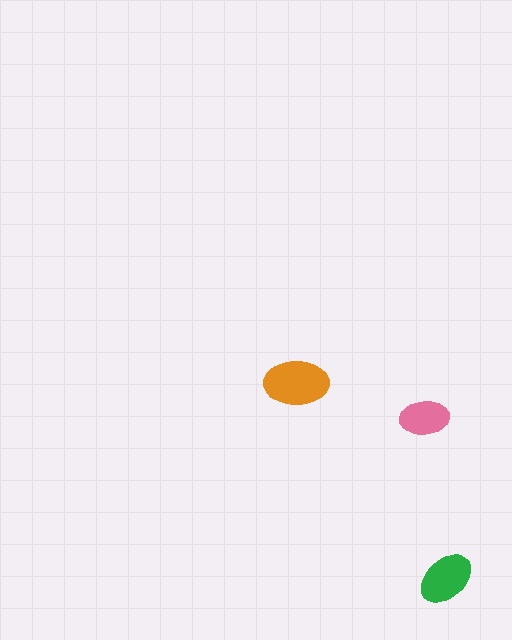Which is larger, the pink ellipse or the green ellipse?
The green one.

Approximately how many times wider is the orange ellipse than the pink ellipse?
About 1.5 times wider.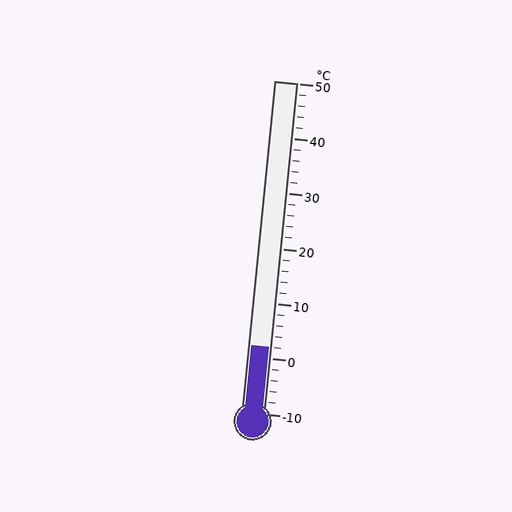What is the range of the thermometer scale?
The thermometer scale ranges from -10°C to 50°C.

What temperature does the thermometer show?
The thermometer shows approximately 2°C.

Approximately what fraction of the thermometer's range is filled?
The thermometer is filled to approximately 20% of its range.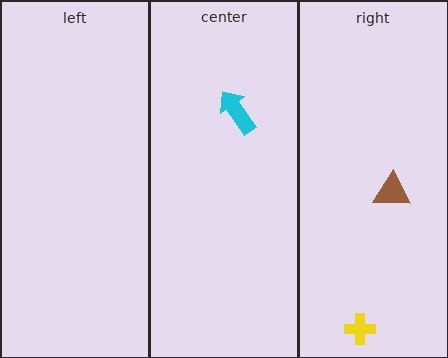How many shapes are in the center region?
1.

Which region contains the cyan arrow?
The center region.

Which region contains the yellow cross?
The right region.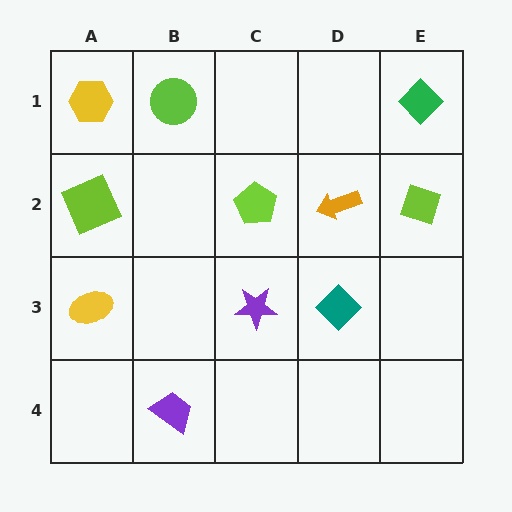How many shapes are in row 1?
3 shapes.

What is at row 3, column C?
A purple star.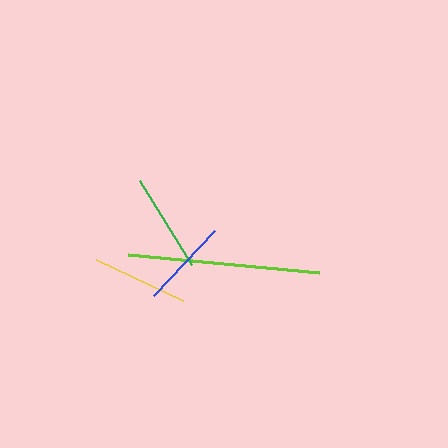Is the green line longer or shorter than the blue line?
The green line is longer than the blue line.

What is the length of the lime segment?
The lime segment is approximately 192 pixels long.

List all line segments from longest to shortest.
From longest to shortest: lime, green, yellow, blue.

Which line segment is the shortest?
The blue line is the shortest at approximately 90 pixels.